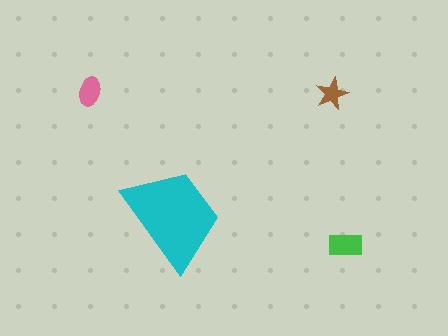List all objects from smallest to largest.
The brown star, the pink ellipse, the green rectangle, the cyan trapezoid.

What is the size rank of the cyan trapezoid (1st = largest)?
1st.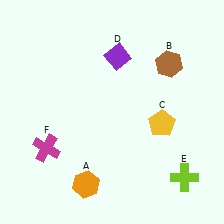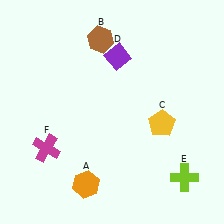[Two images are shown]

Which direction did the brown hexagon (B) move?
The brown hexagon (B) moved left.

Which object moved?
The brown hexagon (B) moved left.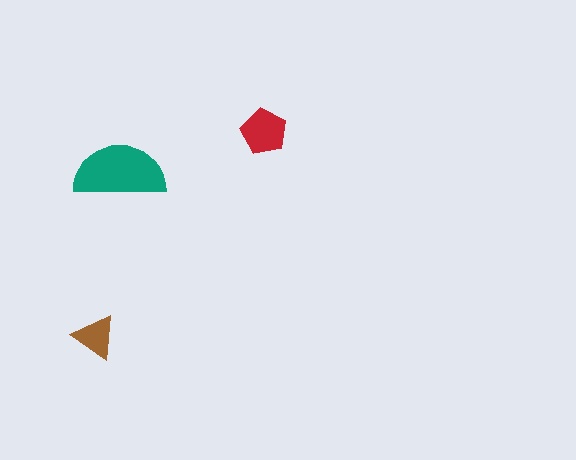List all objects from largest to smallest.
The teal semicircle, the red pentagon, the brown triangle.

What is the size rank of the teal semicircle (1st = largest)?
1st.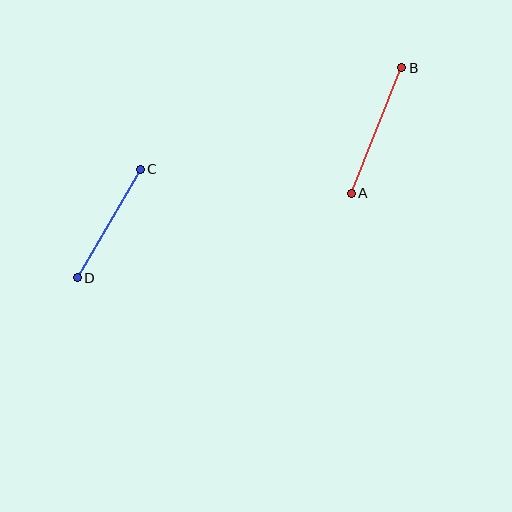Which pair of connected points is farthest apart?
Points A and B are farthest apart.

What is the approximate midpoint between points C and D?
The midpoint is at approximately (109, 223) pixels.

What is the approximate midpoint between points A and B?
The midpoint is at approximately (377, 130) pixels.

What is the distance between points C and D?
The distance is approximately 125 pixels.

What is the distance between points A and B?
The distance is approximately 136 pixels.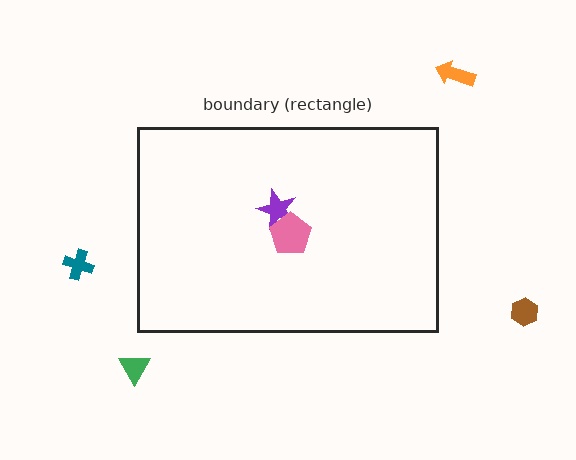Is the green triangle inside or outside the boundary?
Outside.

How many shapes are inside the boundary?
2 inside, 4 outside.